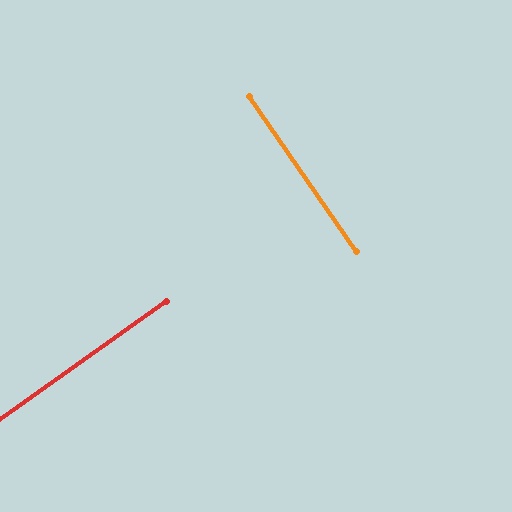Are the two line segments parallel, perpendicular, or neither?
Perpendicular — they meet at approximately 89°.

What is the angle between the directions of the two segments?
Approximately 89 degrees.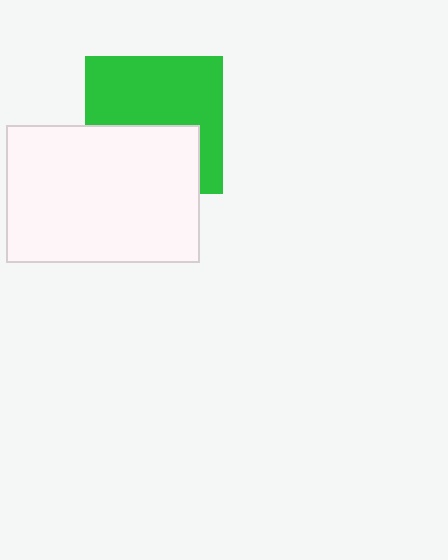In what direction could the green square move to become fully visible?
The green square could move up. That would shift it out from behind the white rectangle entirely.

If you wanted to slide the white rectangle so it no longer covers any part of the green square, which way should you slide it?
Slide it down — that is the most direct way to separate the two shapes.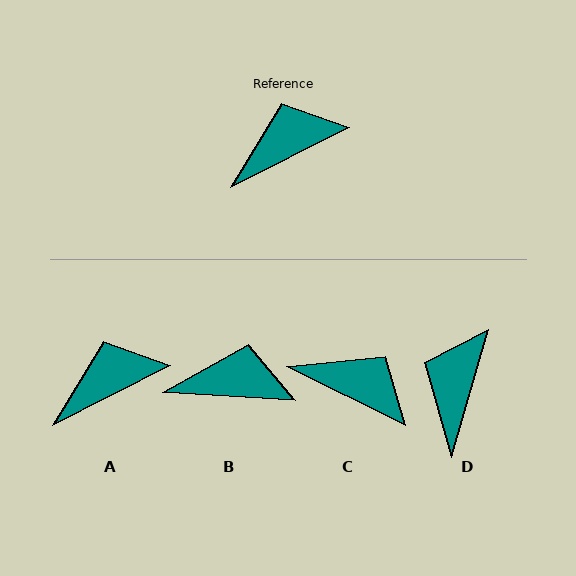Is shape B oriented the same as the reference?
No, it is off by about 30 degrees.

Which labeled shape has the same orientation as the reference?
A.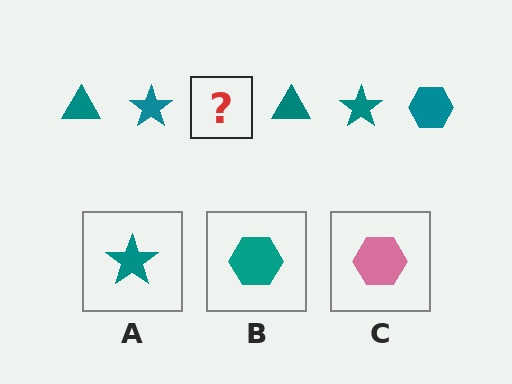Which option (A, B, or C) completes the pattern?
B.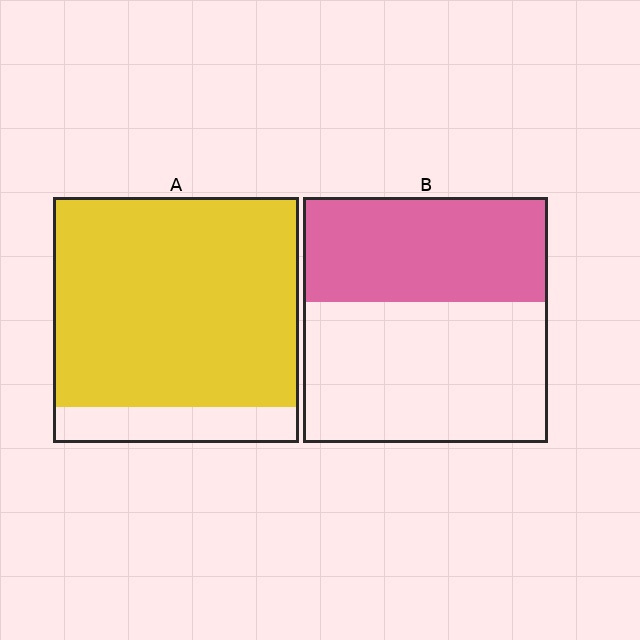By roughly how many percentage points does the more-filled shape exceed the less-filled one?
By roughly 45 percentage points (A over B).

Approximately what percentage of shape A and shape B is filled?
A is approximately 85% and B is approximately 45%.